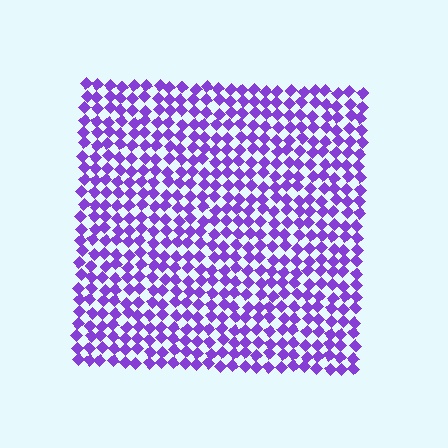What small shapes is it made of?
It is made of small diamonds.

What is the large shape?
The large shape is a square.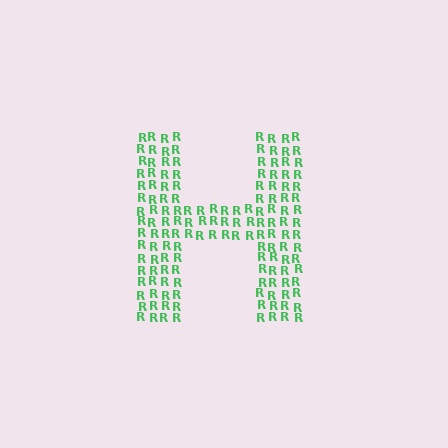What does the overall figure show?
The overall figure shows the letter H.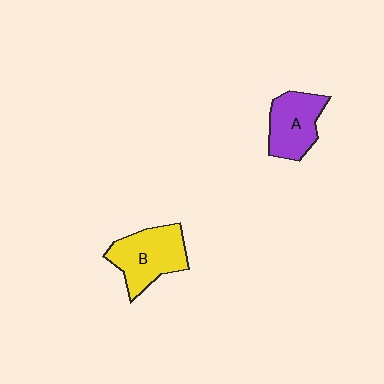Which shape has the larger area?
Shape B (yellow).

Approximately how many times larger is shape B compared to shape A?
Approximately 1.2 times.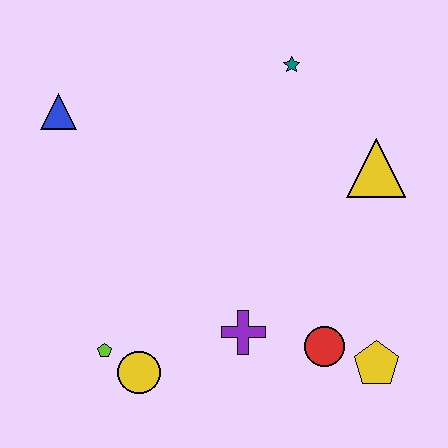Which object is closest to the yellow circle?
The lime pentagon is closest to the yellow circle.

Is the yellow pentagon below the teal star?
Yes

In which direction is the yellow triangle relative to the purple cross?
The yellow triangle is above the purple cross.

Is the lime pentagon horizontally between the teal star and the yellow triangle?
No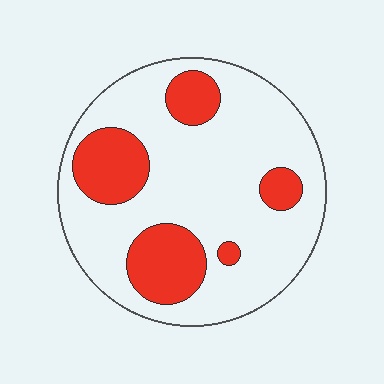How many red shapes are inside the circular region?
5.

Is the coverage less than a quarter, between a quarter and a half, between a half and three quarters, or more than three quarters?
Between a quarter and a half.